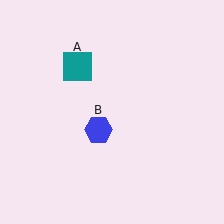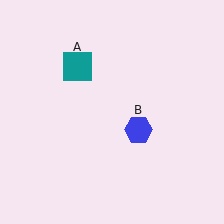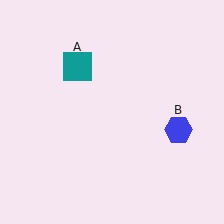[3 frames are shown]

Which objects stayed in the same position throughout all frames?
Teal square (object A) remained stationary.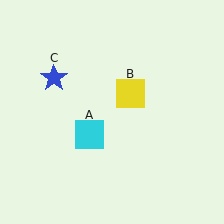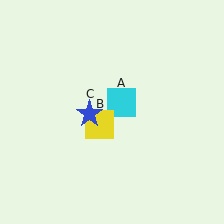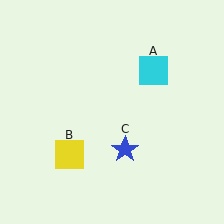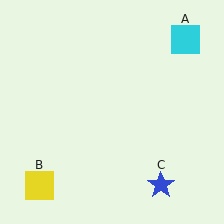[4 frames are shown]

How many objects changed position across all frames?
3 objects changed position: cyan square (object A), yellow square (object B), blue star (object C).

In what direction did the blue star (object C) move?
The blue star (object C) moved down and to the right.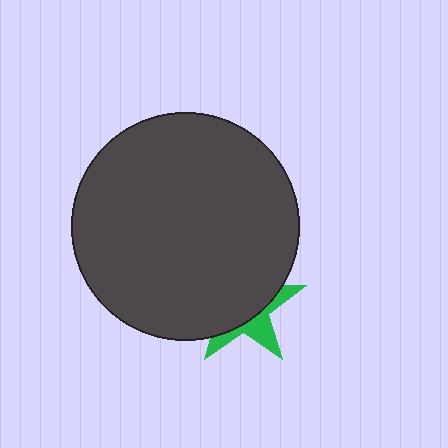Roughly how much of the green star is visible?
A small part of it is visible (roughly 33%).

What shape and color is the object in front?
The object in front is a dark gray circle.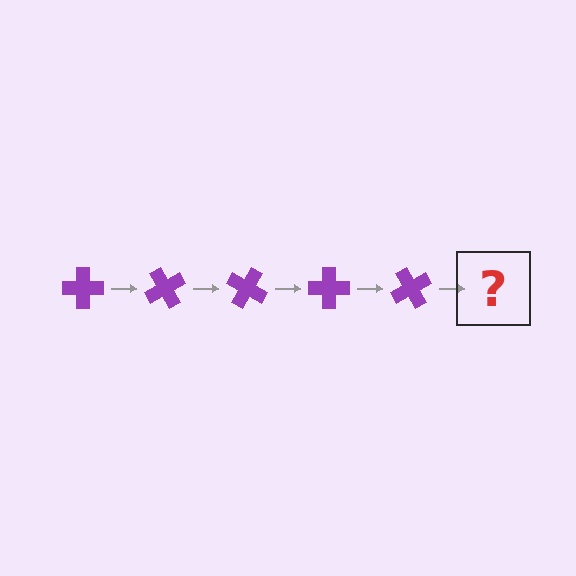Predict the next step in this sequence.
The next step is a purple cross rotated 300 degrees.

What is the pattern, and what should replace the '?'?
The pattern is that the cross rotates 60 degrees each step. The '?' should be a purple cross rotated 300 degrees.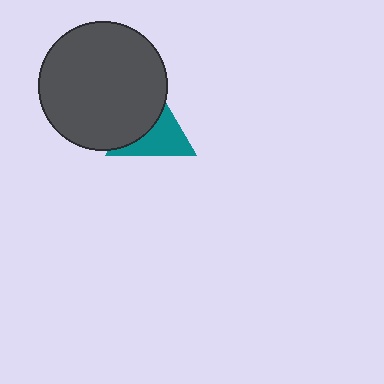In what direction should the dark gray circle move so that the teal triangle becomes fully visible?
The dark gray circle should move toward the upper-left. That is the shortest direction to clear the overlap and leave the teal triangle fully visible.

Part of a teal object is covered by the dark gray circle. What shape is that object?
It is a triangle.